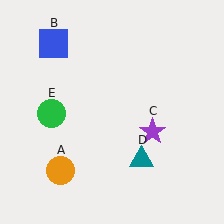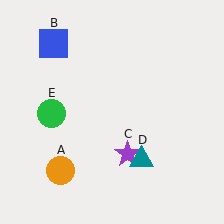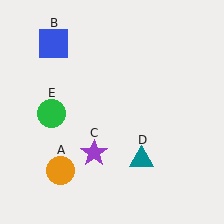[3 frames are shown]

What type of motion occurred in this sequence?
The purple star (object C) rotated clockwise around the center of the scene.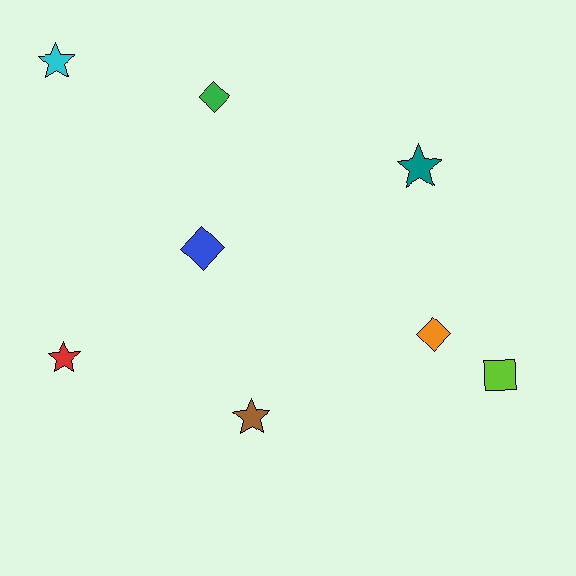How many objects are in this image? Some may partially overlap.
There are 8 objects.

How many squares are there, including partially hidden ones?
There is 1 square.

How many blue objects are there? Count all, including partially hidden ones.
There is 1 blue object.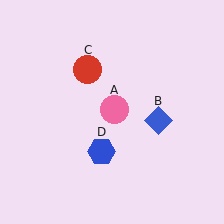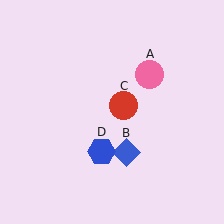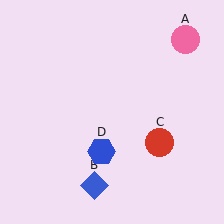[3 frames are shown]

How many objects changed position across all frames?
3 objects changed position: pink circle (object A), blue diamond (object B), red circle (object C).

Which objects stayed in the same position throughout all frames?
Blue hexagon (object D) remained stationary.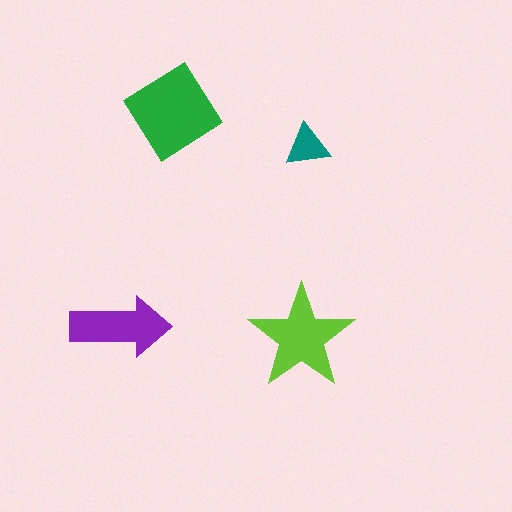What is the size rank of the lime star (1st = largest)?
2nd.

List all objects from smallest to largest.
The teal triangle, the purple arrow, the lime star, the green diamond.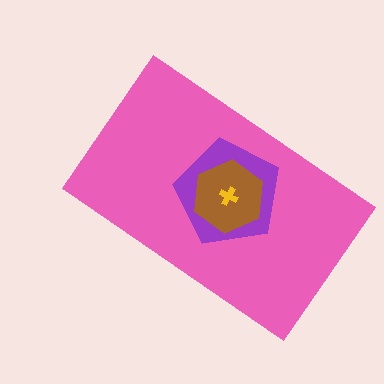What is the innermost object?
The yellow cross.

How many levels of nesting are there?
4.